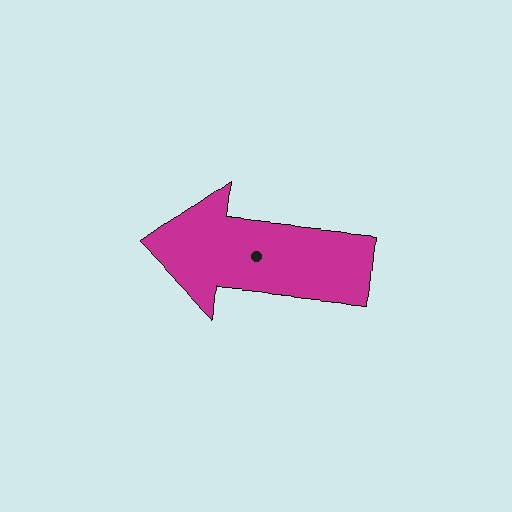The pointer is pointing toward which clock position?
Roughly 9 o'clock.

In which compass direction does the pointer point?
West.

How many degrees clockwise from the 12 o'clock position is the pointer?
Approximately 276 degrees.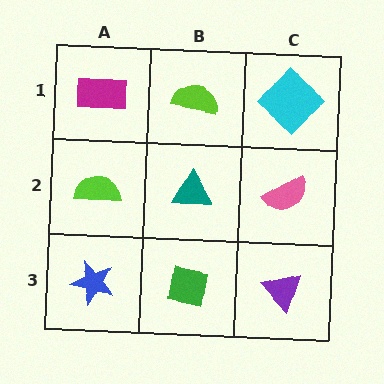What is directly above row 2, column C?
A cyan diamond.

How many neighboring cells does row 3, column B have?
3.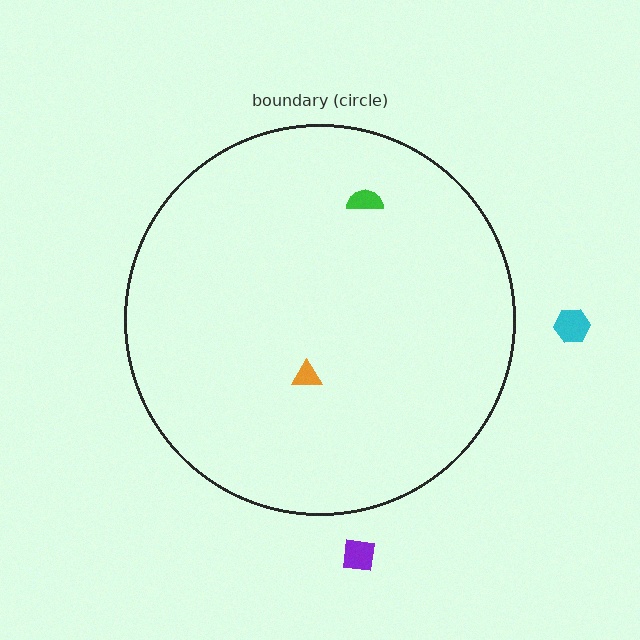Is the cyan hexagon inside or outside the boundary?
Outside.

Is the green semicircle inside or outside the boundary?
Inside.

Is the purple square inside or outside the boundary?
Outside.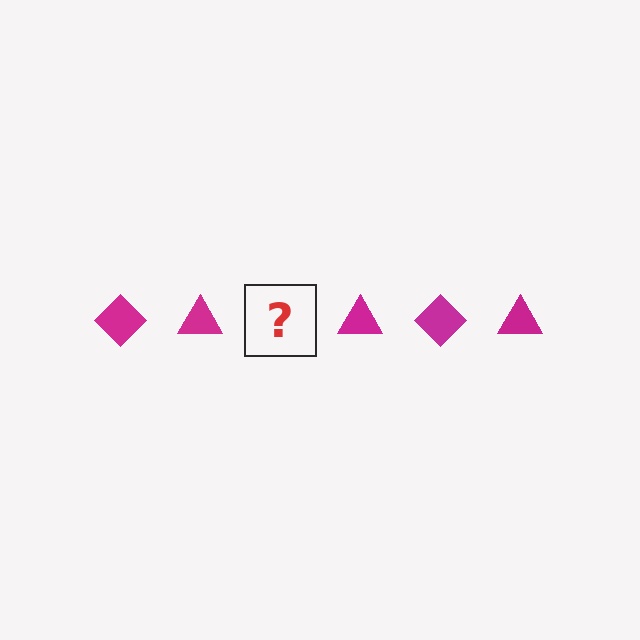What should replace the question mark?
The question mark should be replaced with a magenta diamond.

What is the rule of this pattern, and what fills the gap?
The rule is that the pattern cycles through diamond, triangle shapes in magenta. The gap should be filled with a magenta diamond.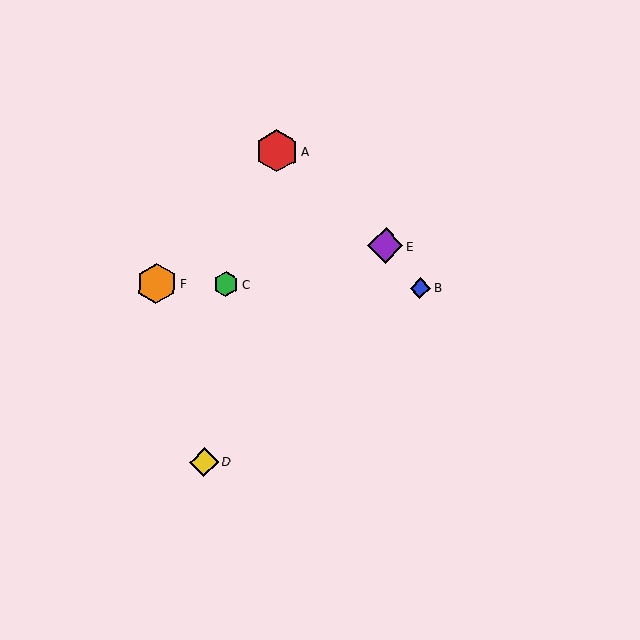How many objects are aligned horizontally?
3 objects (B, C, F) are aligned horizontally.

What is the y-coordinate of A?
Object A is at y≈151.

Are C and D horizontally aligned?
No, C is at y≈284 and D is at y≈462.